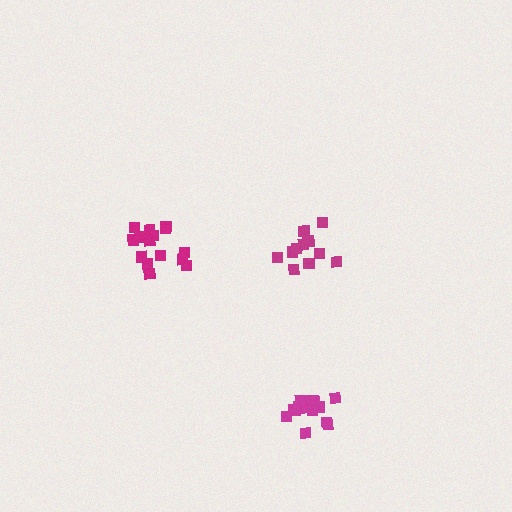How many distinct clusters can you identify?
There are 3 distinct clusters.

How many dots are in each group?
Group 1: 16 dots, Group 2: 12 dots, Group 3: 16 dots (44 total).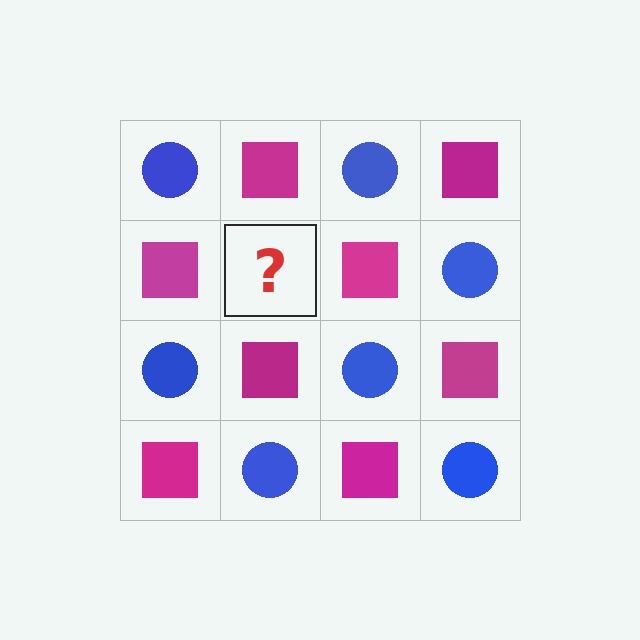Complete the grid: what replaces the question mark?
The question mark should be replaced with a blue circle.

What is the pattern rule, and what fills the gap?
The rule is that it alternates blue circle and magenta square in a checkerboard pattern. The gap should be filled with a blue circle.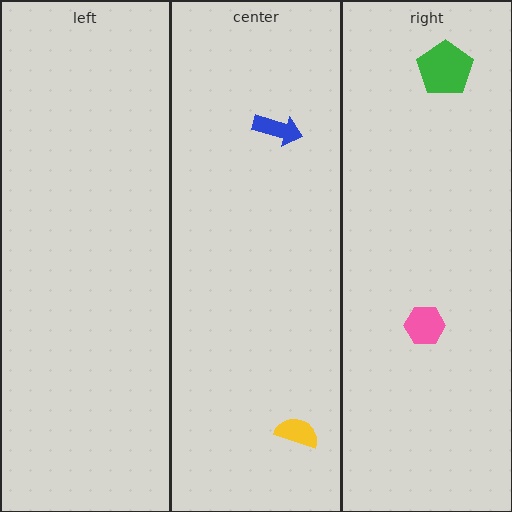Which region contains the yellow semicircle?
The center region.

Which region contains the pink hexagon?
The right region.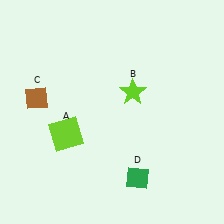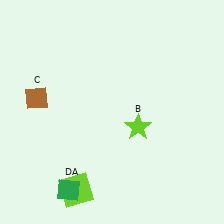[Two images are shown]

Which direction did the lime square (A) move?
The lime square (A) moved down.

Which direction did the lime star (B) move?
The lime star (B) moved down.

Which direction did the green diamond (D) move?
The green diamond (D) moved left.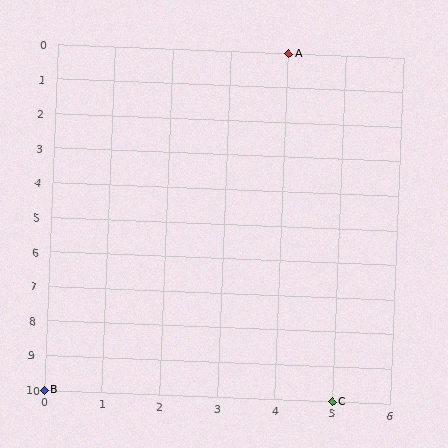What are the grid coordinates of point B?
Point B is at grid coordinates (0, 10).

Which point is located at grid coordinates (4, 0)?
Point A is at (4, 0).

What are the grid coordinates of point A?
Point A is at grid coordinates (4, 0).